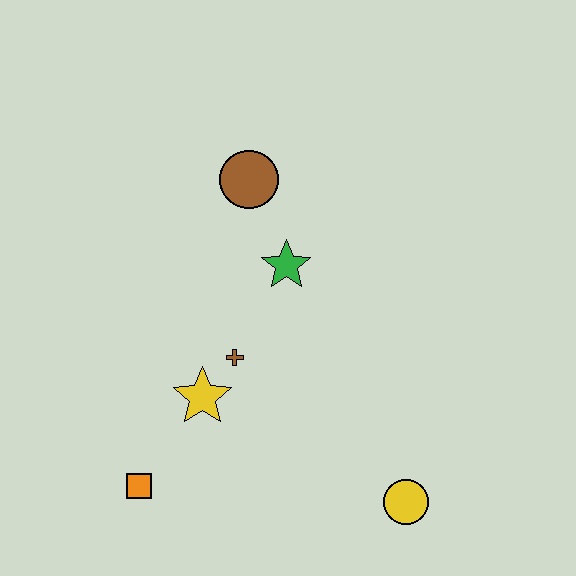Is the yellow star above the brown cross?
No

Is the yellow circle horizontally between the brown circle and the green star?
No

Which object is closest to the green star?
The brown circle is closest to the green star.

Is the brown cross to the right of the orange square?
Yes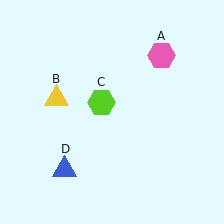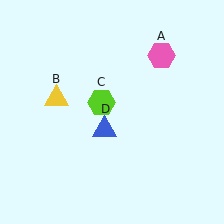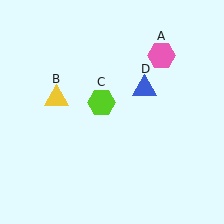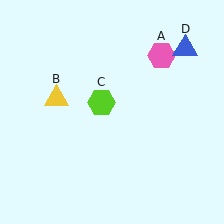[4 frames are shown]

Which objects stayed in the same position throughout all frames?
Pink hexagon (object A) and yellow triangle (object B) and lime hexagon (object C) remained stationary.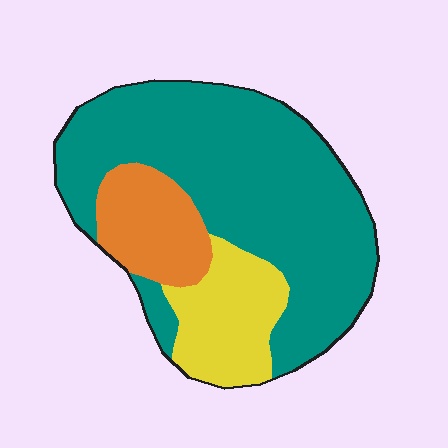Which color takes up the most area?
Teal, at roughly 65%.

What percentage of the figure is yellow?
Yellow covers roughly 20% of the figure.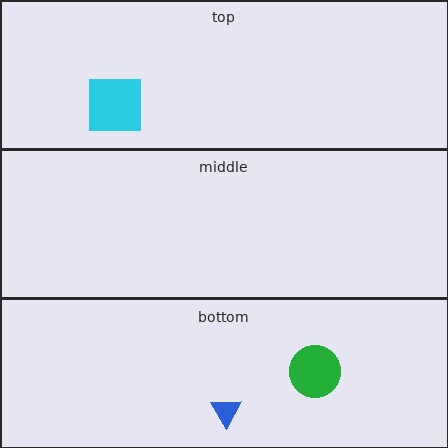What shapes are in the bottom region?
The green circle, the blue triangle.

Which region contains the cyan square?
The top region.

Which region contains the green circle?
The bottom region.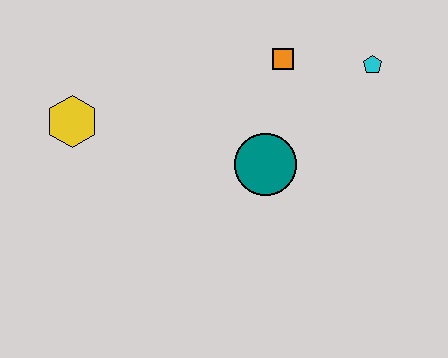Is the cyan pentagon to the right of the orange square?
Yes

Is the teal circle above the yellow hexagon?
No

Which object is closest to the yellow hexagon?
The teal circle is closest to the yellow hexagon.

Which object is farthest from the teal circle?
The yellow hexagon is farthest from the teal circle.